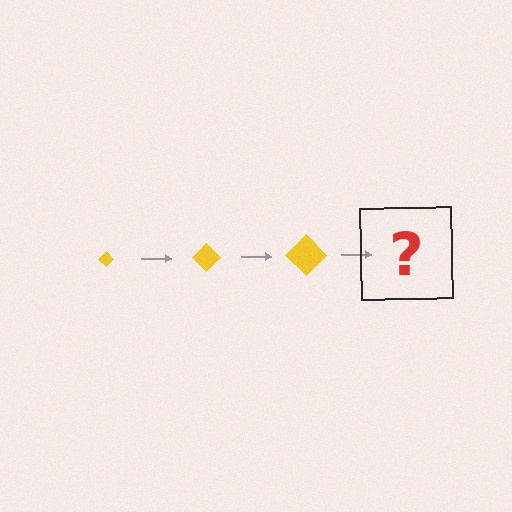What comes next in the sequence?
The next element should be a yellow diamond, larger than the previous one.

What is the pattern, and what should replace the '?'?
The pattern is that the diamond gets progressively larger each step. The '?' should be a yellow diamond, larger than the previous one.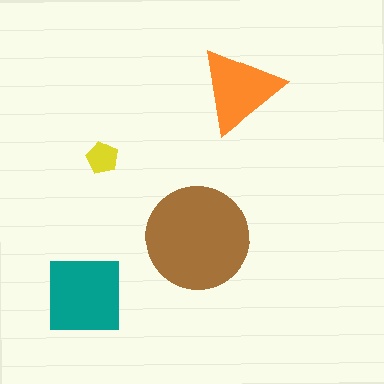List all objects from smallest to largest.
The yellow pentagon, the orange triangle, the teal square, the brown circle.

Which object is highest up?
The orange triangle is topmost.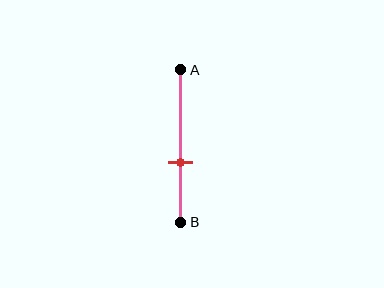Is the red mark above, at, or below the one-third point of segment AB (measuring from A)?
The red mark is below the one-third point of segment AB.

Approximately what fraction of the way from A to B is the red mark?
The red mark is approximately 60% of the way from A to B.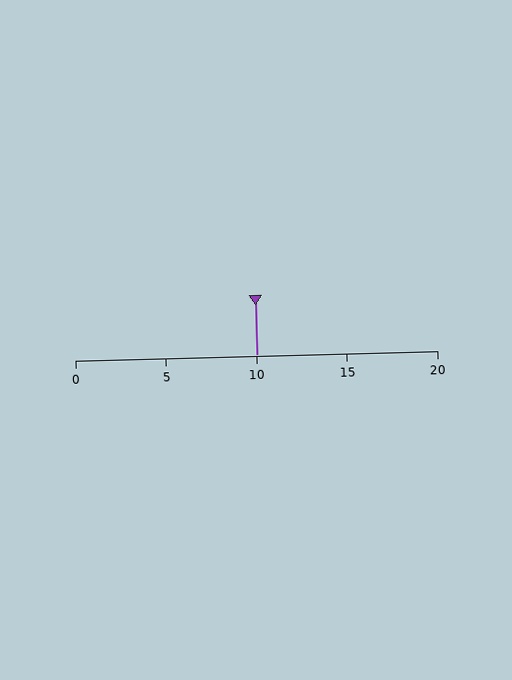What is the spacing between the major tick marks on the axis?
The major ticks are spaced 5 apart.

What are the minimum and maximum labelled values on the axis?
The axis runs from 0 to 20.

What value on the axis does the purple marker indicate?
The marker indicates approximately 10.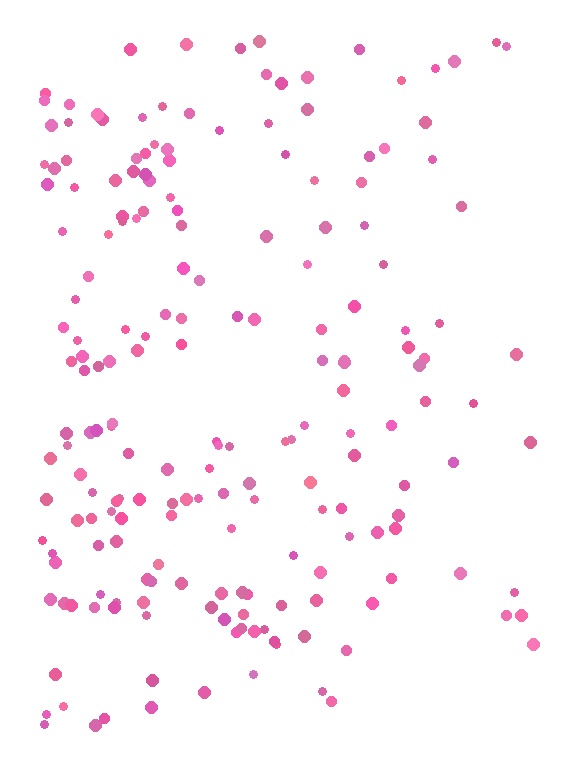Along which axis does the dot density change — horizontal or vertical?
Horizontal.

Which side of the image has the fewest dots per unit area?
The right.